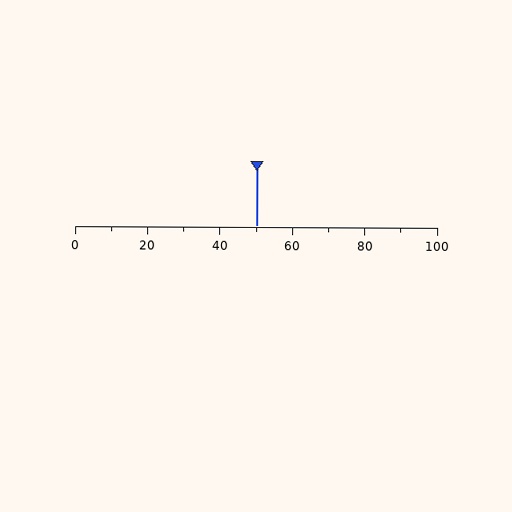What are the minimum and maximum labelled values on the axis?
The axis runs from 0 to 100.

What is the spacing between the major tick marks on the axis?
The major ticks are spaced 20 apart.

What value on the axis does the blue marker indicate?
The marker indicates approximately 50.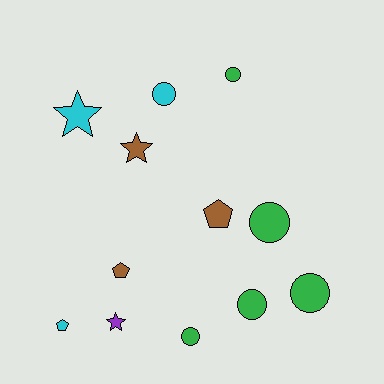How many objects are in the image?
There are 12 objects.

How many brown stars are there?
There is 1 brown star.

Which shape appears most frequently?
Circle, with 6 objects.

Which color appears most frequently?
Green, with 5 objects.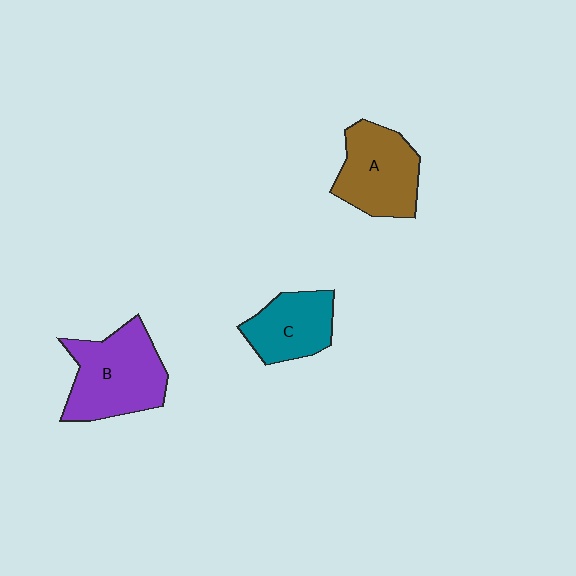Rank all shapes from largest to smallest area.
From largest to smallest: B (purple), A (brown), C (teal).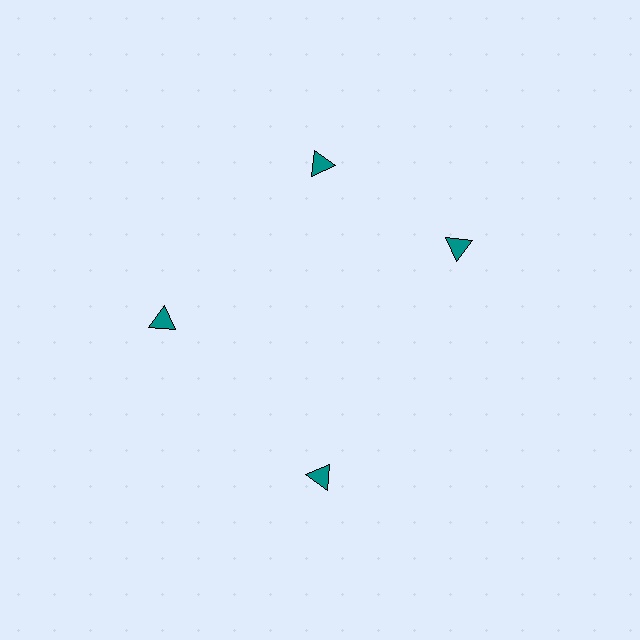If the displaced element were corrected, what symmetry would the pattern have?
It would have 4-fold rotational symmetry — the pattern would map onto itself every 90 degrees.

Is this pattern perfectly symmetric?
No. The 4 teal triangles are arranged in a ring, but one element near the 3 o'clock position is rotated out of alignment along the ring, breaking the 4-fold rotational symmetry.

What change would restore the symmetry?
The symmetry would be restored by rotating it back into even spacing with its neighbors so that all 4 triangles sit at equal angles and equal distance from the center.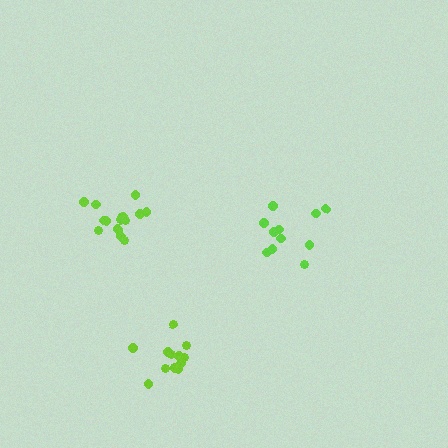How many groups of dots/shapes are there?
There are 3 groups.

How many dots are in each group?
Group 1: 14 dots, Group 2: 13 dots, Group 3: 11 dots (38 total).